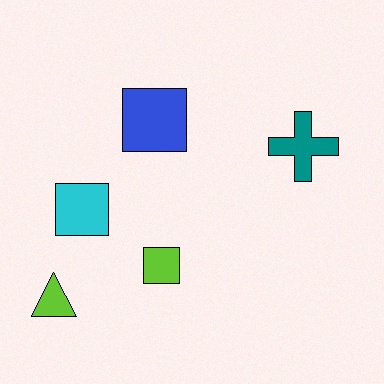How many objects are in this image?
There are 5 objects.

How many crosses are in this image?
There is 1 cross.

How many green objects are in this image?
There are no green objects.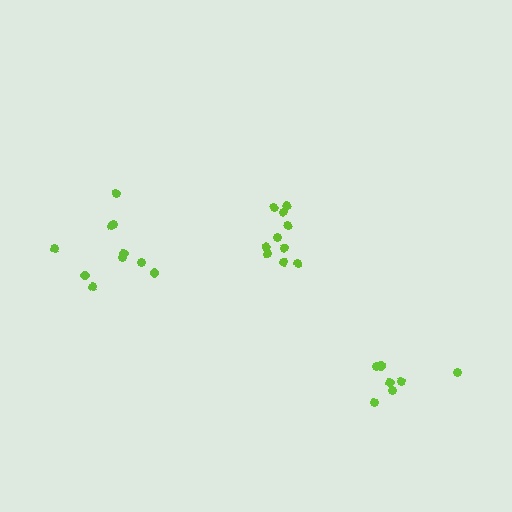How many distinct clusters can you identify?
There are 3 distinct clusters.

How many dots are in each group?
Group 1: 10 dots, Group 2: 10 dots, Group 3: 7 dots (27 total).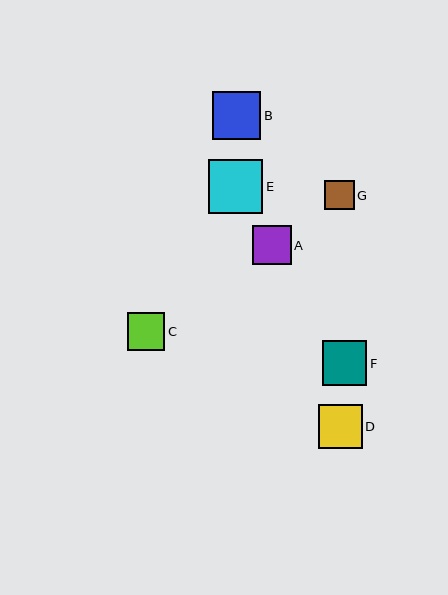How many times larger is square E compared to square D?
Square E is approximately 1.2 times the size of square D.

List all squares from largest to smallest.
From largest to smallest: E, B, F, D, A, C, G.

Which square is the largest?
Square E is the largest with a size of approximately 54 pixels.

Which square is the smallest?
Square G is the smallest with a size of approximately 29 pixels.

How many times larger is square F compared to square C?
Square F is approximately 1.2 times the size of square C.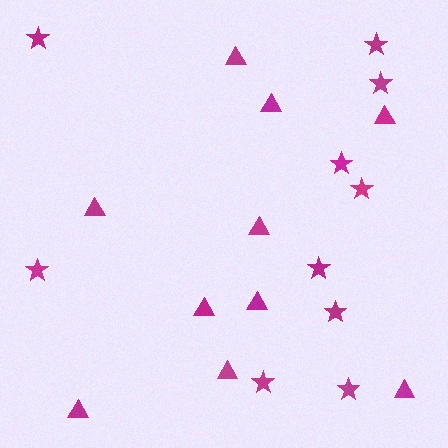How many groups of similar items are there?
There are 2 groups: one group of stars (10) and one group of triangles (10).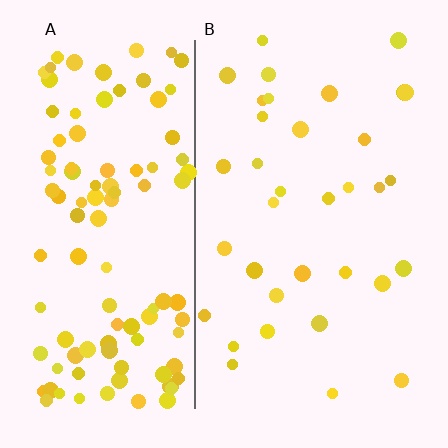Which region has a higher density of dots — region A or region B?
A (the left).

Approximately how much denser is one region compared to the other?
Approximately 3.2× — region A over region B.